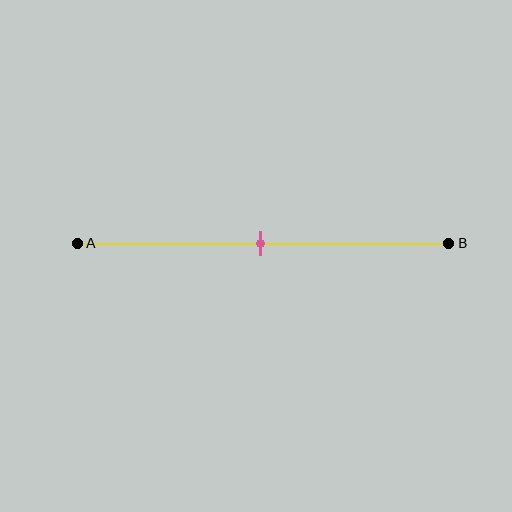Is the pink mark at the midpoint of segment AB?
Yes, the mark is approximately at the midpoint.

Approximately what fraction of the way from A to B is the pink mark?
The pink mark is approximately 50% of the way from A to B.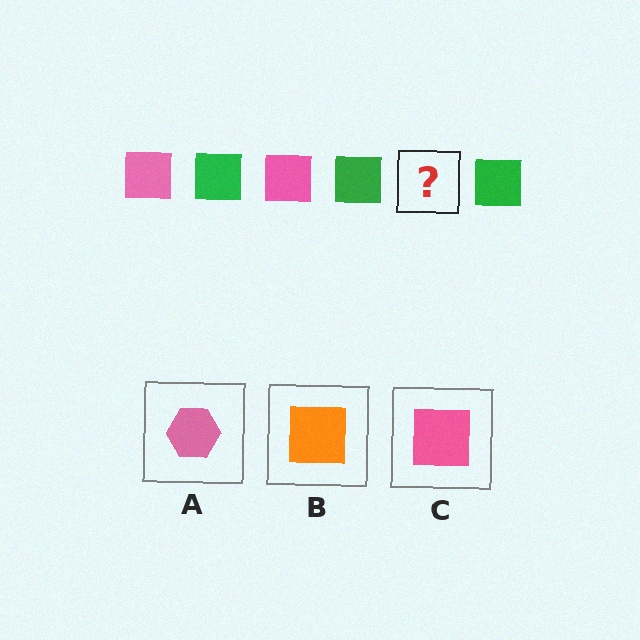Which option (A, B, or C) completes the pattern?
C.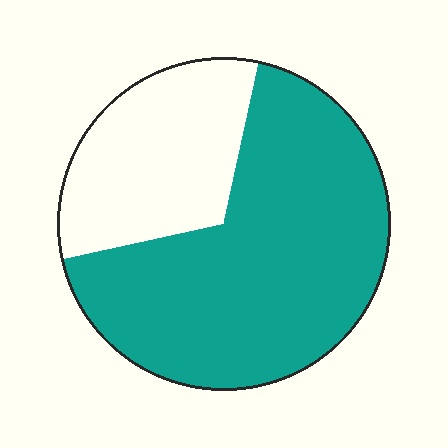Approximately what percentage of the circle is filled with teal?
Approximately 70%.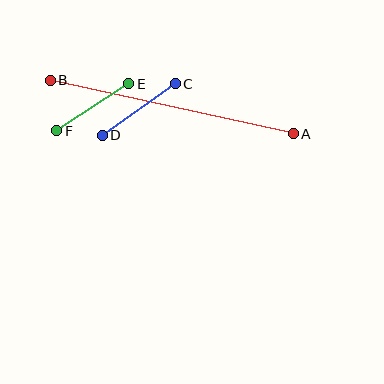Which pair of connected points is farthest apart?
Points A and B are farthest apart.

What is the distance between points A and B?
The distance is approximately 249 pixels.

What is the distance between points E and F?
The distance is approximately 86 pixels.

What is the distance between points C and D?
The distance is approximately 89 pixels.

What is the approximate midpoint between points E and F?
The midpoint is at approximately (93, 107) pixels.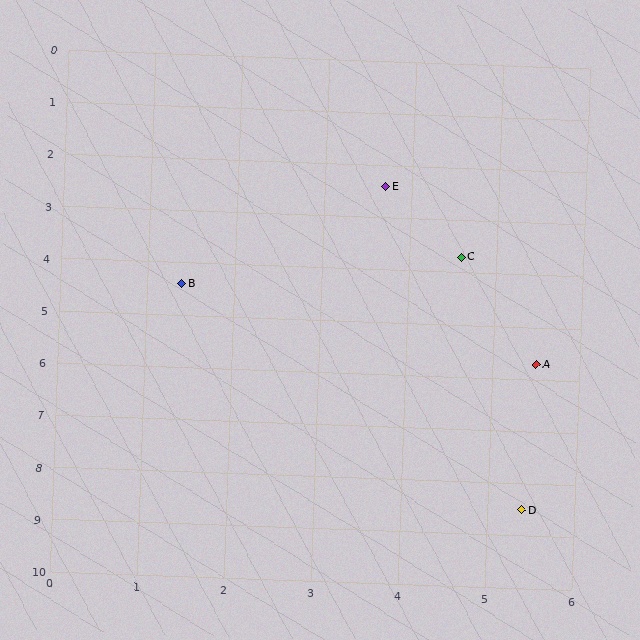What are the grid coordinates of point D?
Point D is at approximately (5.4, 8.5).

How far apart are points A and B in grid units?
Points A and B are about 4.3 grid units apart.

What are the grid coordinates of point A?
Point A is at approximately (5.5, 5.7).